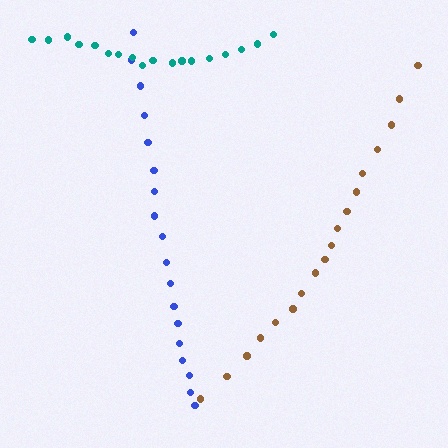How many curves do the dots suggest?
There are 3 distinct paths.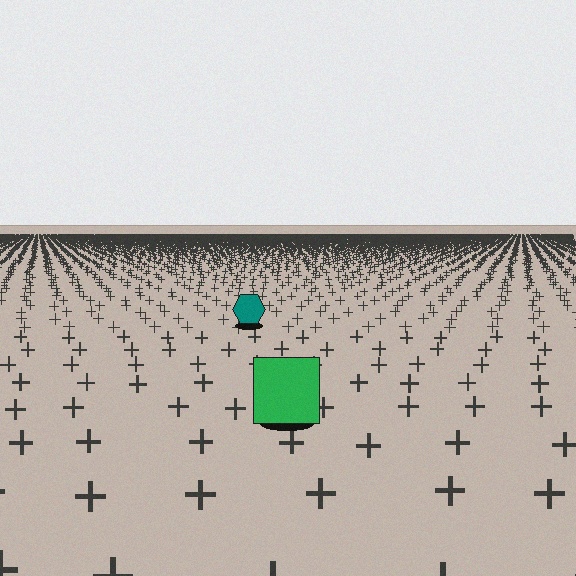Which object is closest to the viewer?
The green square is closest. The texture marks near it are larger and more spread out.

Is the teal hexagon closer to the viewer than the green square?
No. The green square is closer — you can tell from the texture gradient: the ground texture is coarser near it.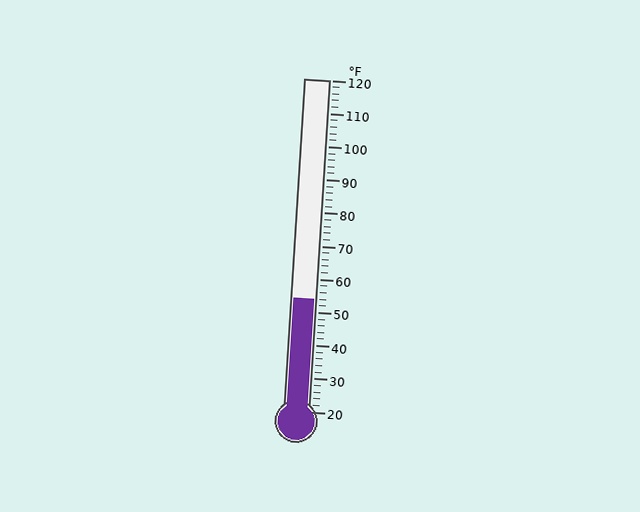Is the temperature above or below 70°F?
The temperature is below 70°F.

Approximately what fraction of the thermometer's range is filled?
The thermometer is filled to approximately 35% of its range.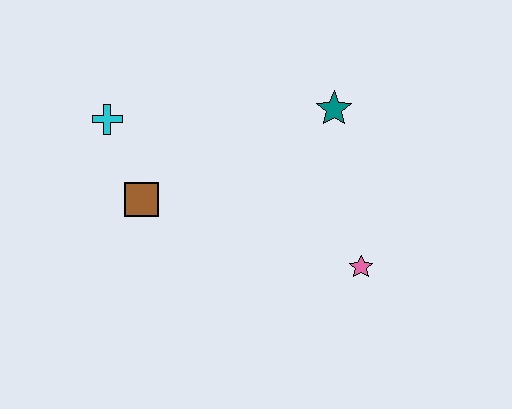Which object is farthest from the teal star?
The cyan cross is farthest from the teal star.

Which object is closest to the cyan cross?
The brown square is closest to the cyan cross.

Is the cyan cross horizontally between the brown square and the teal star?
No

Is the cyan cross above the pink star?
Yes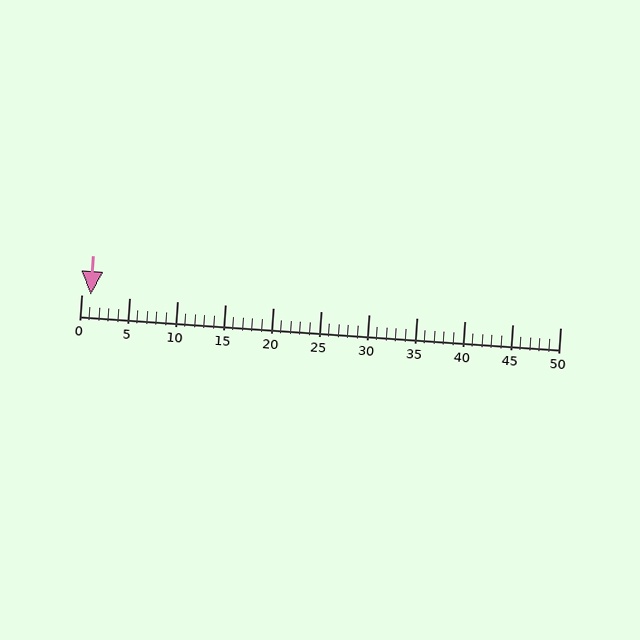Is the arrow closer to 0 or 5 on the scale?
The arrow is closer to 0.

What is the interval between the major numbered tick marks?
The major tick marks are spaced 5 units apart.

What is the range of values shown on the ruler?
The ruler shows values from 0 to 50.